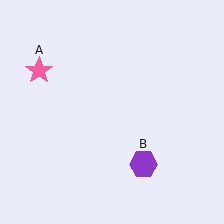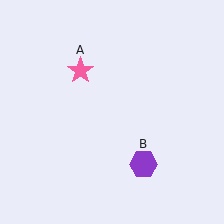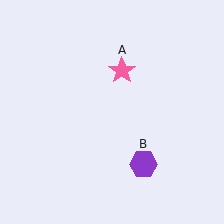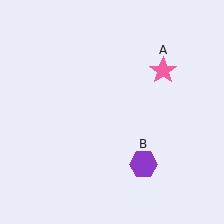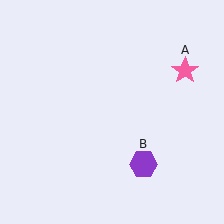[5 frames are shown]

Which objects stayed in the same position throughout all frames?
Purple hexagon (object B) remained stationary.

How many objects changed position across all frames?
1 object changed position: pink star (object A).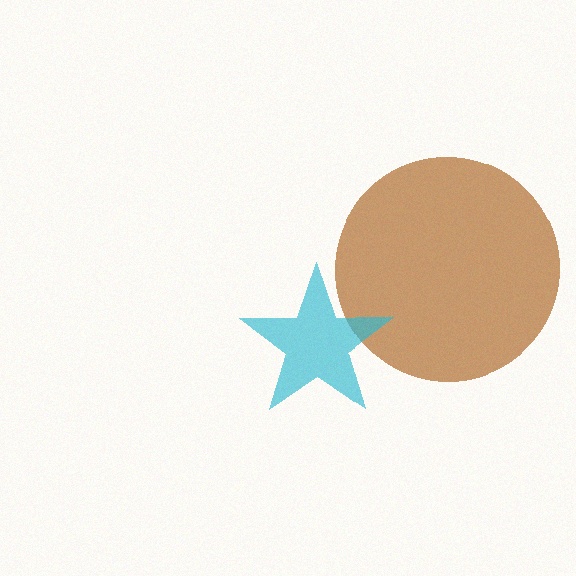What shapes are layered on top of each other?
The layered shapes are: a brown circle, a cyan star.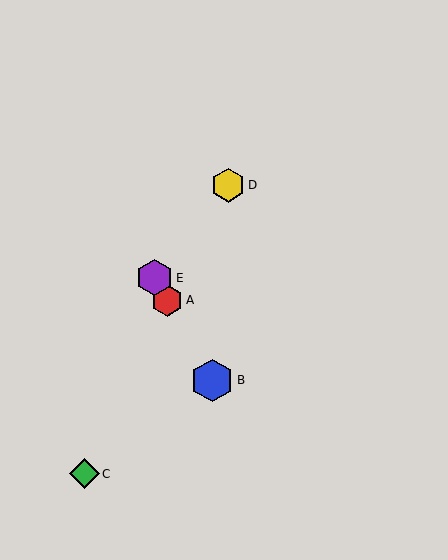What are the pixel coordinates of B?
Object B is at (212, 380).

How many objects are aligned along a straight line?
3 objects (A, B, E) are aligned along a straight line.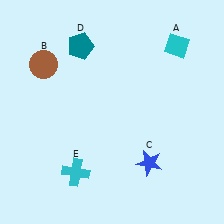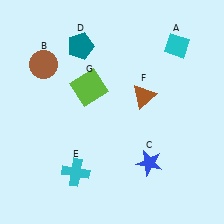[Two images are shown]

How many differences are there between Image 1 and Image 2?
There are 2 differences between the two images.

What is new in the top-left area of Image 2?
A lime square (G) was added in the top-left area of Image 2.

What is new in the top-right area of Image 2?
A brown triangle (F) was added in the top-right area of Image 2.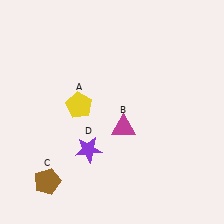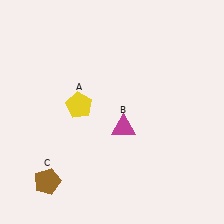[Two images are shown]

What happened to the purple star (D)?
The purple star (D) was removed in Image 2. It was in the bottom-left area of Image 1.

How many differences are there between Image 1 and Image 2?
There is 1 difference between the two images.